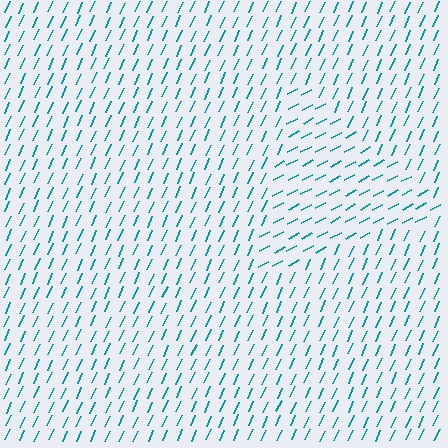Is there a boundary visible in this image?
Yes, there is a texture boundary formed by a change in line orientation.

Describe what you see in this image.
The image is filled with small teal line segments. A triangle region in the image has lines oriented differently from the surrounding lines, creating a visible texture boundary.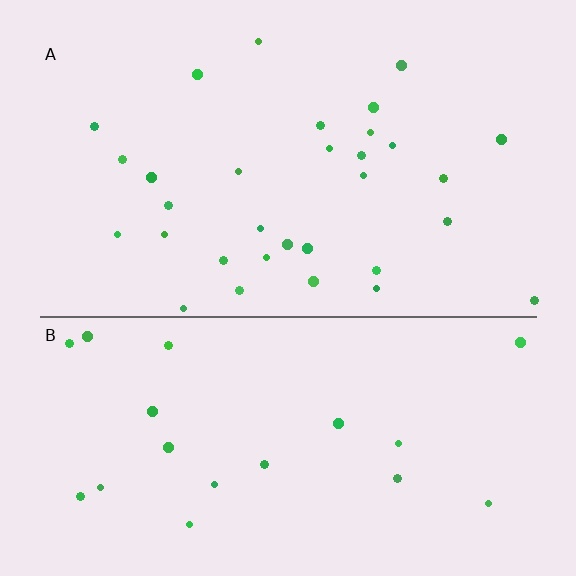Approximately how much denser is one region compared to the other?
Approximately 1.6× — region A over region B.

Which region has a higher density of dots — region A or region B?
A (the top).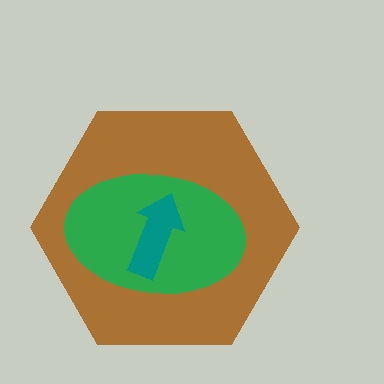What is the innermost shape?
The teal arrow.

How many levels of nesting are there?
3.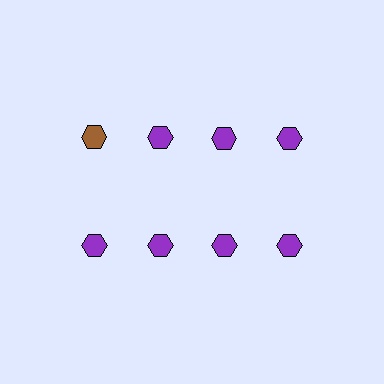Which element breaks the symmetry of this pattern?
The brown hexagon in the top row, leftmost column breaks the symmetry. All other shapes are purple hexagons.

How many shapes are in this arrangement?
There are 8 shapes arranged in a grid pattern.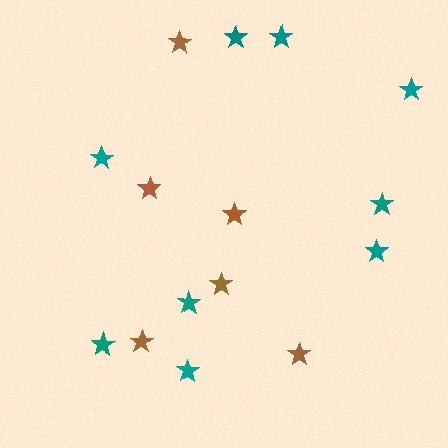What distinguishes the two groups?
There are 2 groups: one group of teal stars (9) and one group of brown stars (6).